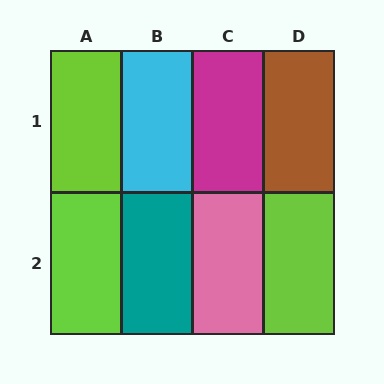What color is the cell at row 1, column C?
Magenta.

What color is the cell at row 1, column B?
Cyan.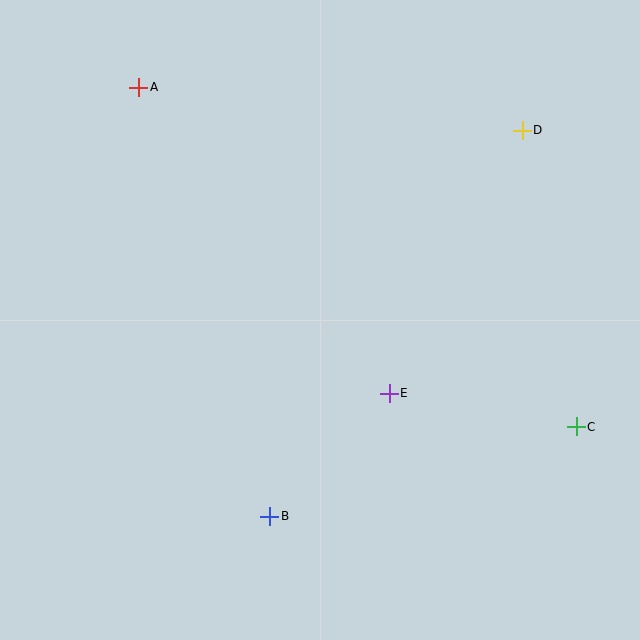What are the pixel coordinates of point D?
Point D is at (522, 130).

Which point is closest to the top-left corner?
Point A is closest to the top-left corner.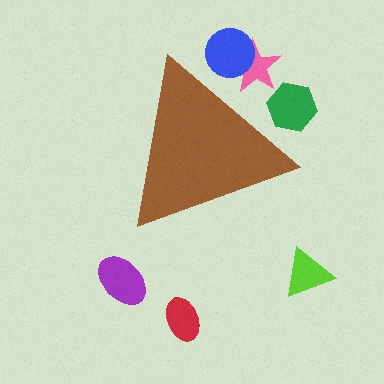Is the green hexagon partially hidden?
Yes, the green hexagon is partially hidden behind the brown triangle.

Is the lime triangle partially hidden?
No, the lime triangle is fully visible.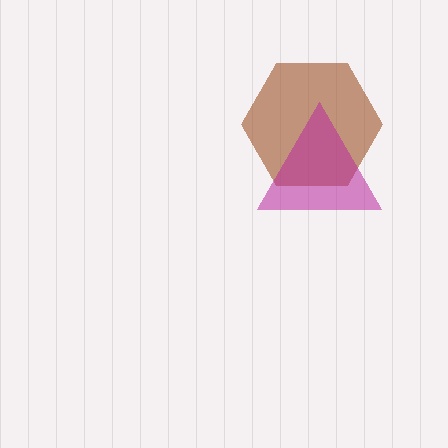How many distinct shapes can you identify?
There are 2 distinct shapes: a brown hexagon, a magenta triangle.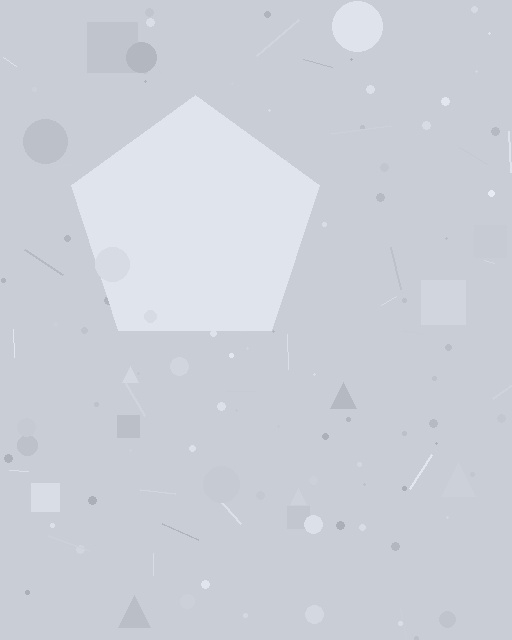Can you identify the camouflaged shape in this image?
The camouflaged shape is a pentagon.